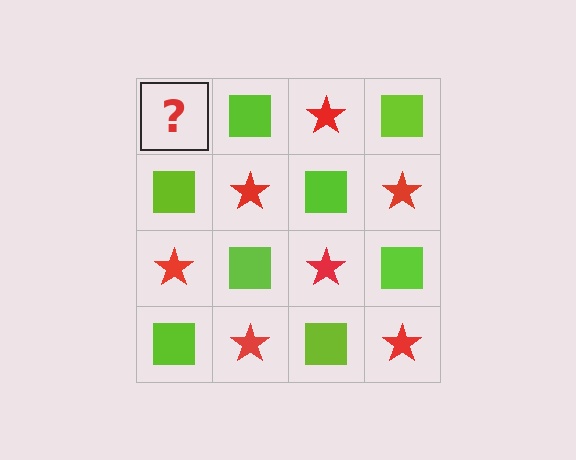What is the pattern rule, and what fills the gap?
The rule is that it alternates red star and lime square in a checkerboard pattern. The gap should be filled with a red star.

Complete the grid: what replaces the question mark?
The question mark should be replaced with a red star.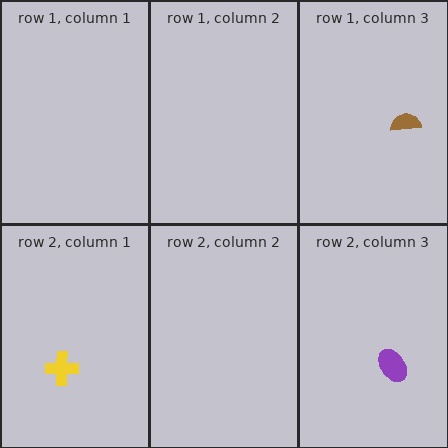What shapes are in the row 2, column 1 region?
The yellow cross.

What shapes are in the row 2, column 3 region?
The purple ellipse.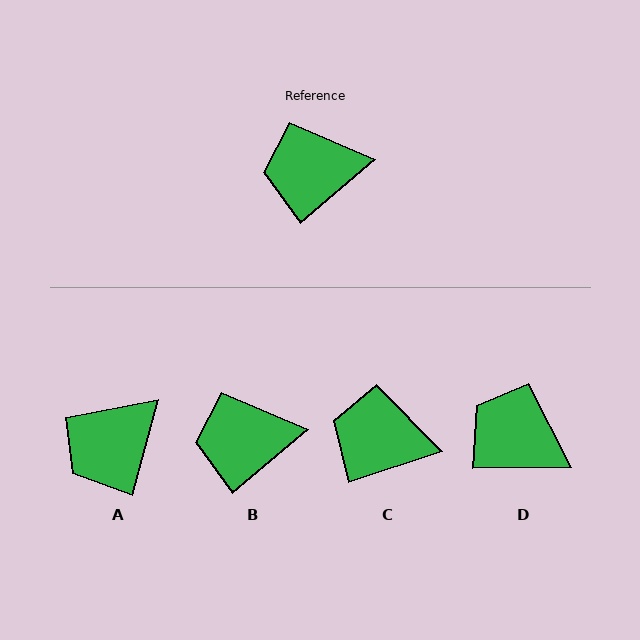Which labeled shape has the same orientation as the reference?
B.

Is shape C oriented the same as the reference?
No, it is off by about 22 degrees.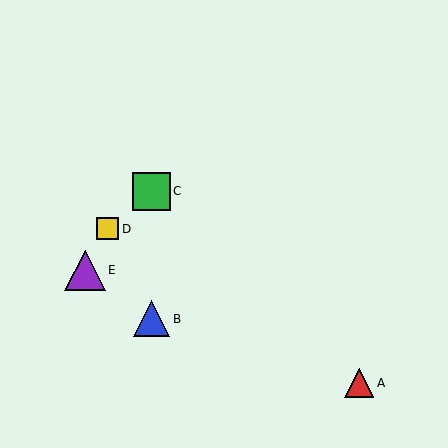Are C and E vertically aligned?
No, C is at x≈152 and E is at x≈85.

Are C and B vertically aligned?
Yes, both are at x≈152.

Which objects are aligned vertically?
Objects B, C are aligned vertically.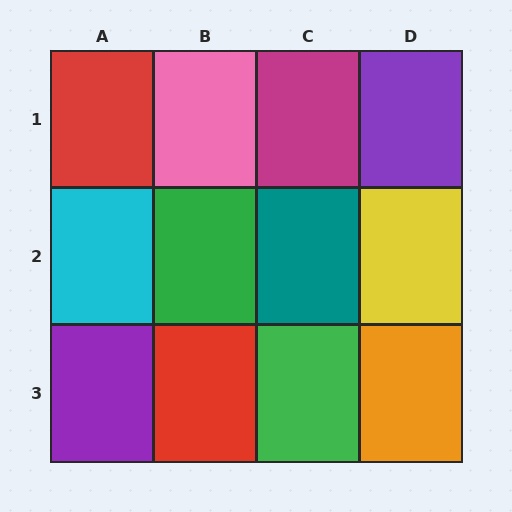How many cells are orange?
1 cell is orange.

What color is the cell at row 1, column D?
Purple.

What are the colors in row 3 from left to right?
Purple, red, green, orange.